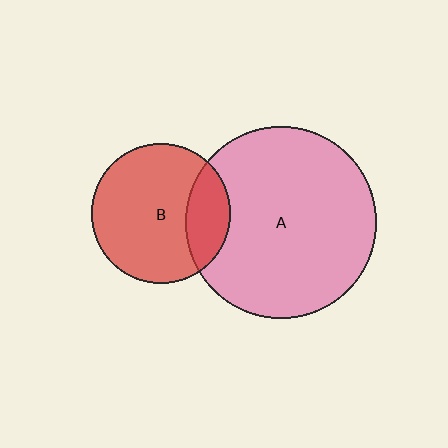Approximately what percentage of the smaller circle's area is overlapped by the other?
Approximately 25%.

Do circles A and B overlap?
Yes.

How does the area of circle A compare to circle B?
Approximately 1.9 times.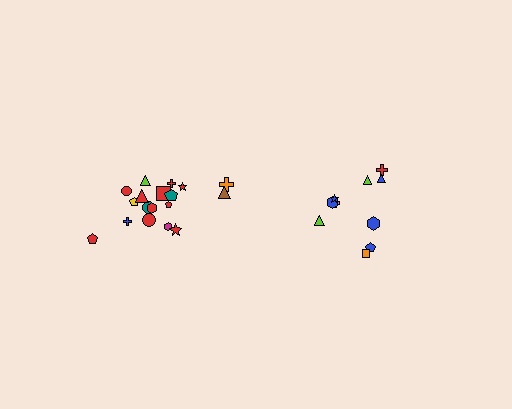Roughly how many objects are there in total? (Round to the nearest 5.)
Roughly 30 objects in total.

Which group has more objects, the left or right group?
The left group.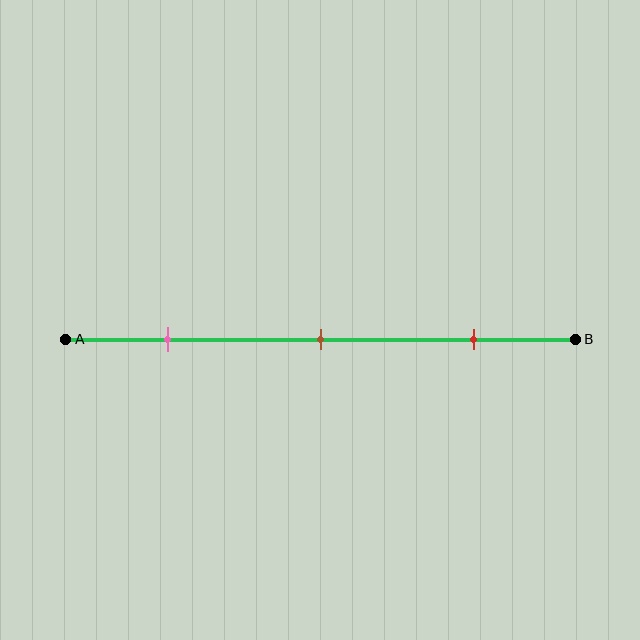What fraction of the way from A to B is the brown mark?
The brown mark is approximately 50% (0.5) of the way from A to B.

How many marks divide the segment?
There are 3 marks dividing the segment.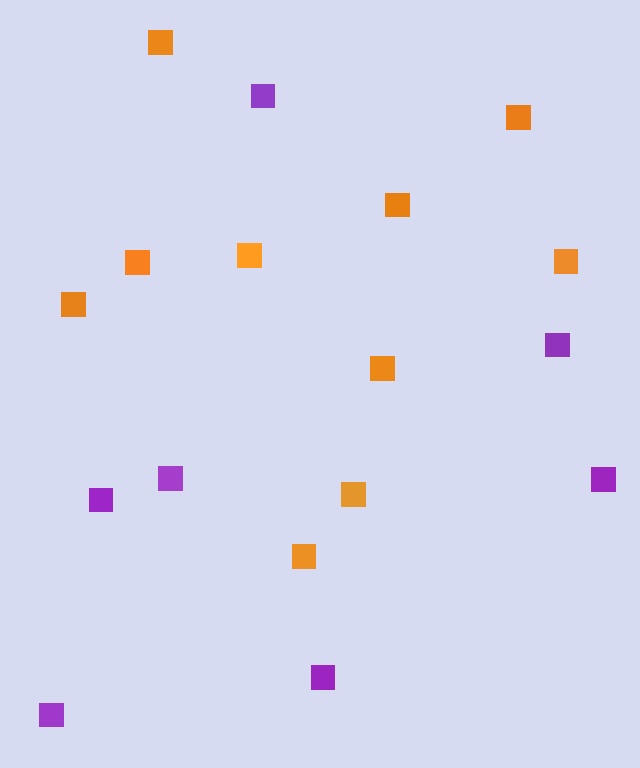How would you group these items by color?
There are 2 groups: one group of orange squares (10) and one group of purple squares (7).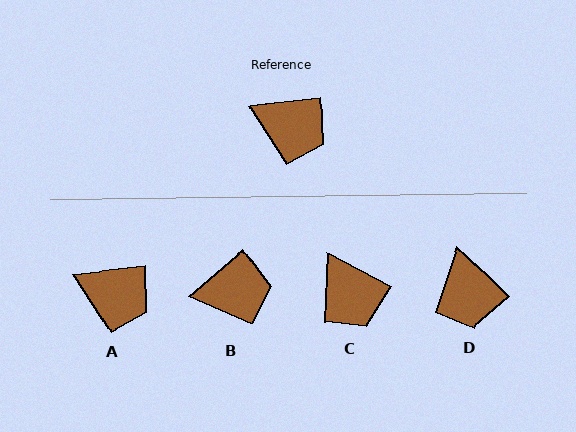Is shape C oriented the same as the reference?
No, it is off by about 35 degrees.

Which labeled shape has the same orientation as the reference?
A.